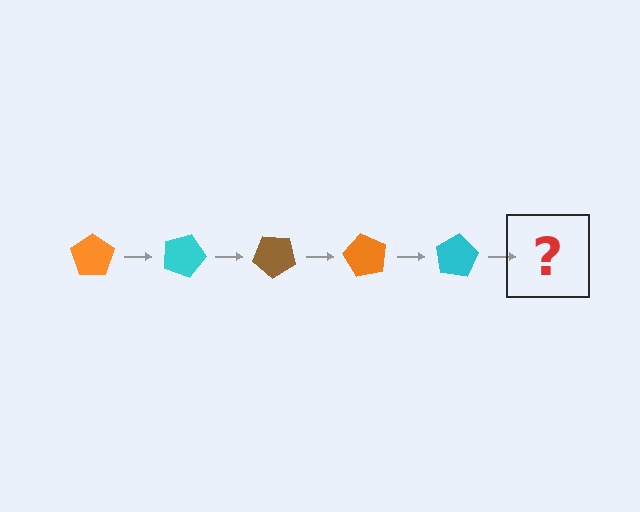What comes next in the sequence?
The next element should be a brown pentagon, rotated 100 degrees from the start.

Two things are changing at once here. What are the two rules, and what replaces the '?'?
The two rules are that it rotates 20 degrees each step and the color cycles through orange, cyan, and brown. The '?' should be a brown pentagon, rotated 100 degrees from the start.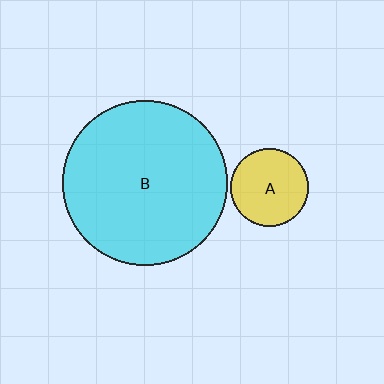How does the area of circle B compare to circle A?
Approximately 4.5 times.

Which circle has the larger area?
Circle B (cyan).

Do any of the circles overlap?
No, none of the circles overlap.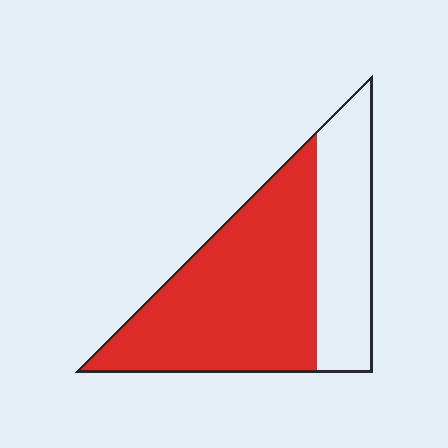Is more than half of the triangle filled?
Yes.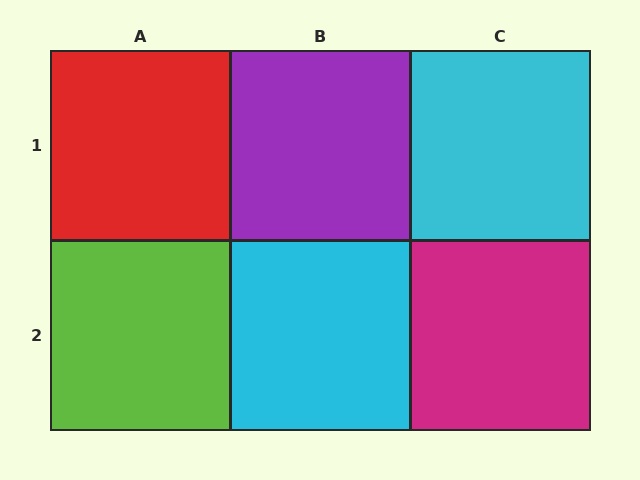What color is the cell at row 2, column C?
Magenta.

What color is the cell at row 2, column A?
Lime.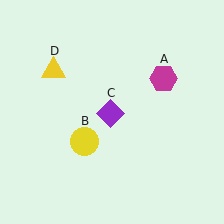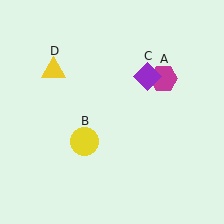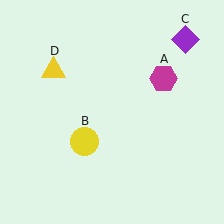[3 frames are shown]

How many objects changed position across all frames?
1 object changed position: purple diamond (object C).